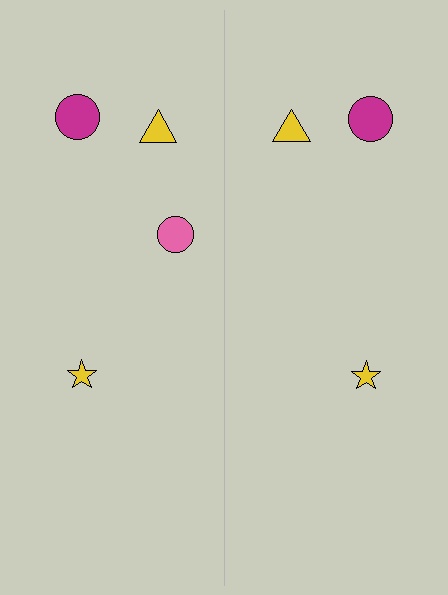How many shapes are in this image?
There are 7 shapes in this image.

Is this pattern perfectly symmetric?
No, the pattern is not perfectly symmetric. A pink circle is missing from the right side.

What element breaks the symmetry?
A pink circle is missing from the right side.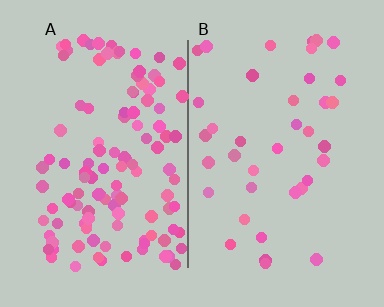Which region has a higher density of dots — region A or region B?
A (the left).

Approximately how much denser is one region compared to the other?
Approximately 3.1× — region A over region B.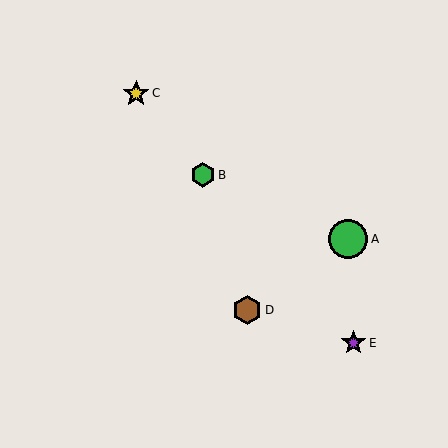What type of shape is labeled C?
Shape C is a yellow star.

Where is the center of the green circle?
The center of the green circle is at (348, 239).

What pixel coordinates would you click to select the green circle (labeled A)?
Click at (348, 239) to select the green circle A.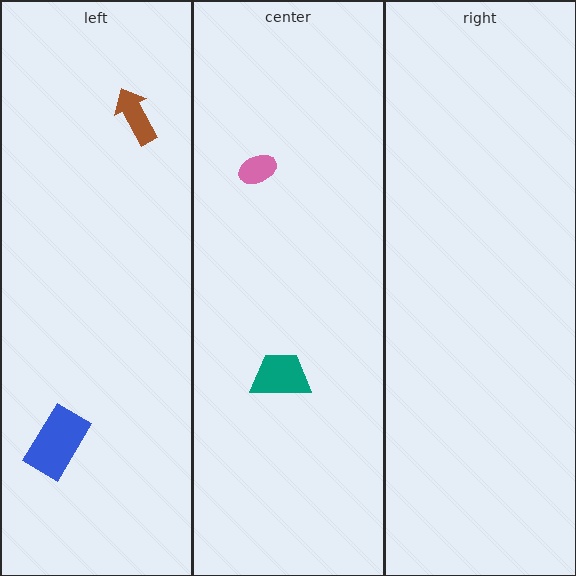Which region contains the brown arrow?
The left region.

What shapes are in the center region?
The teal trapezoid, the pink ellipse.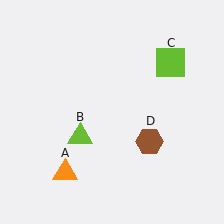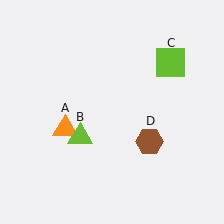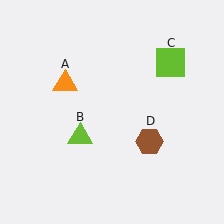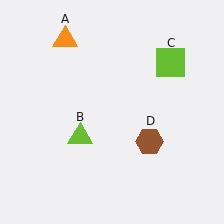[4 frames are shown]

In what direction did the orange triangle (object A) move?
The orange triangle (object A) moved up.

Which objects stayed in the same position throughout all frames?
Lime triangle (object B) and lime square (object C) and brown hexagon (object D) remained stationary.